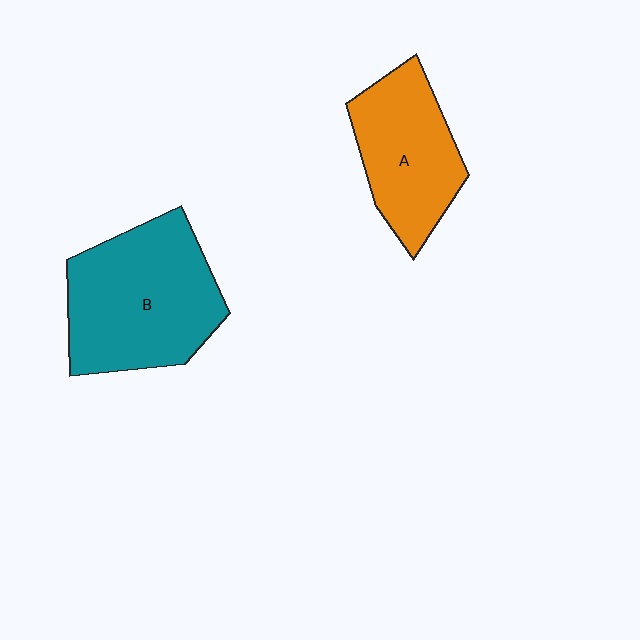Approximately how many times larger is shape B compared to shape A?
Approximately 1.4 times.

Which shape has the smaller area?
Shape A (orange).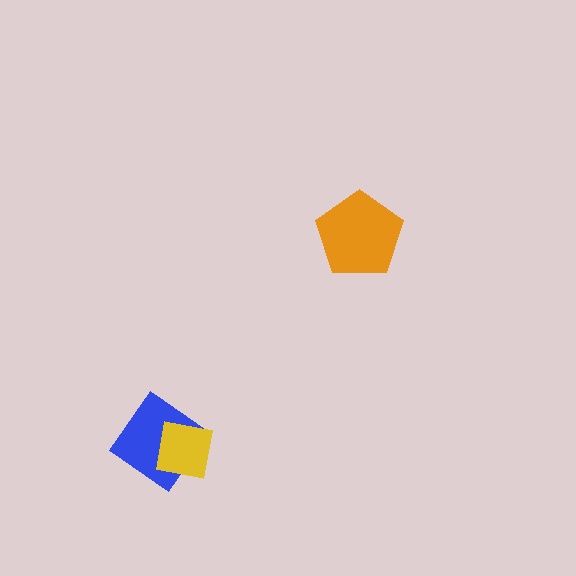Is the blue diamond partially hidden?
Yes, it is partially covered by another shape.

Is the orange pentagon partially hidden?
No, no other shape covers it.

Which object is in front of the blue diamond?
The yellow square is in front of the blue diamond.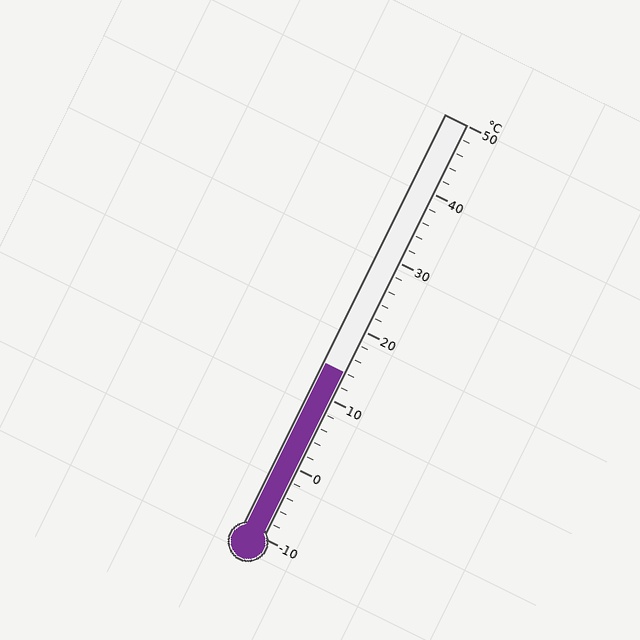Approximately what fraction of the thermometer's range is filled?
The thermometer is filled to approximately 40% of its range.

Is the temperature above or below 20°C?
The temperature is below 20°C.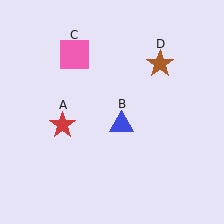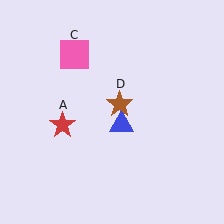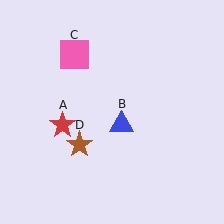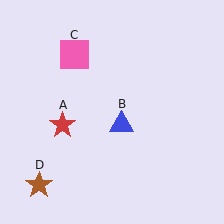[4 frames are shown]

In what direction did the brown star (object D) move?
The brown star (object D) moved down and to the left.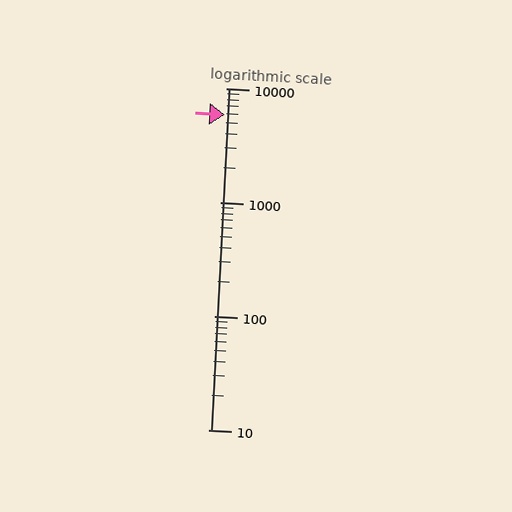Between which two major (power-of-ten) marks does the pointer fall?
The pointer is between 1000 and 10000.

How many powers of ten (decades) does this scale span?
The scale spans 3 decades, from 10 to 10000.